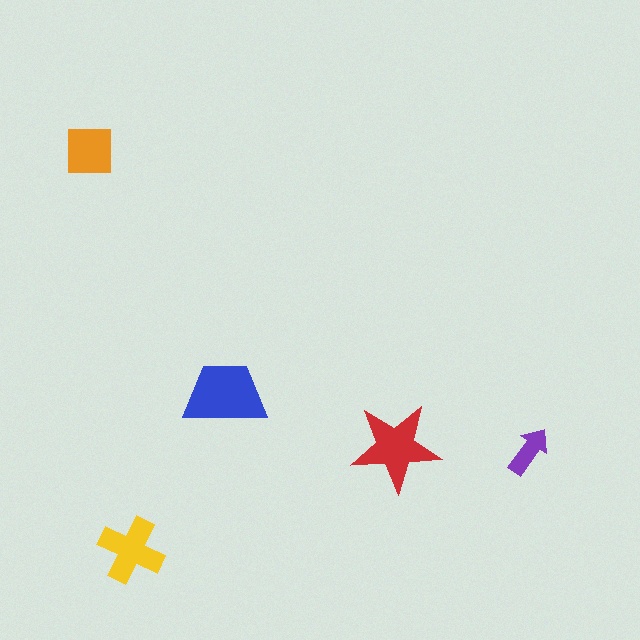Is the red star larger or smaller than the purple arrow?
Larger.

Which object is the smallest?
The purple arrow.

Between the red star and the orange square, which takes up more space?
The red star.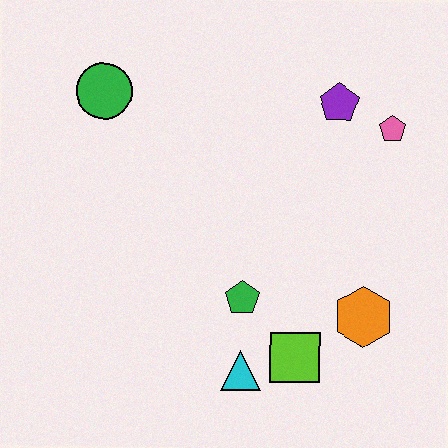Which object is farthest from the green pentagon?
The green circle is farthest from the green pentagon.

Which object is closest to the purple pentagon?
The pink pentagon is closest to the purple pentagon.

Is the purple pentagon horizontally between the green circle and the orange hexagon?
Yes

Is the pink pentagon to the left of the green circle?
No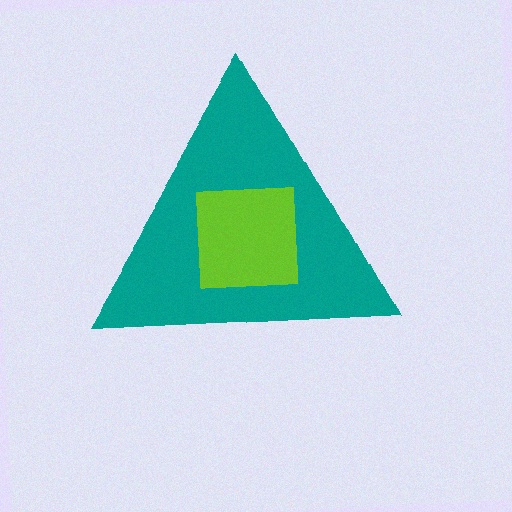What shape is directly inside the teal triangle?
The lime square.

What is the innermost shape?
The lime square.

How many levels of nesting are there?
2.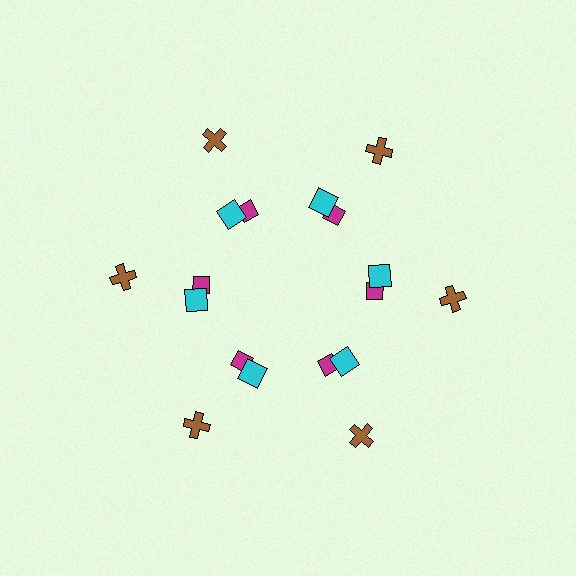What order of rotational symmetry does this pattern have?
This pattern has 6-fold rotational symmetry.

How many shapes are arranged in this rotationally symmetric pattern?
There are 18 shapes, arranged in 6 groups of 3.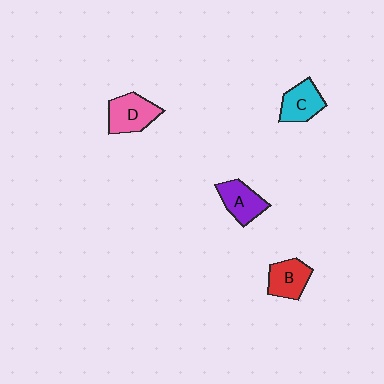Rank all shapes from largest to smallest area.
From largest to smallest: D (pink), C (cyan), A (purple), B (red).